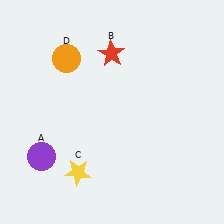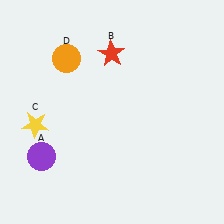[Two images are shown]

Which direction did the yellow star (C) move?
The yellow star (C) moved up.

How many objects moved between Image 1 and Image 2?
1 object moved between the two images.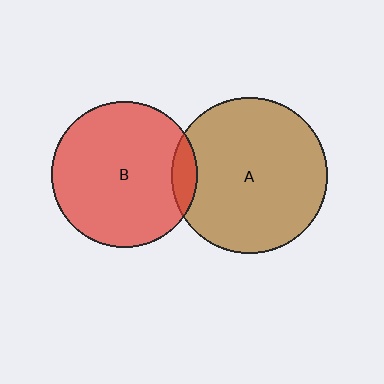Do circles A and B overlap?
Yes.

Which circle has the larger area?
Circle A (brown).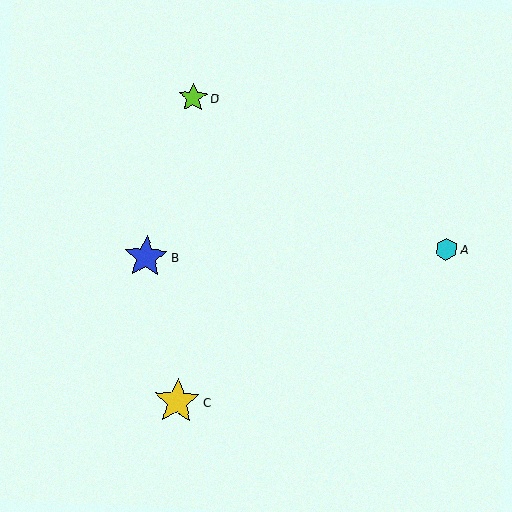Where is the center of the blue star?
The center of the blue star is at (146, 257).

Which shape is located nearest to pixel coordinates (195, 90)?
The lime star (labeled D) at (193, 98) is nearest to that location.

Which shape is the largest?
The yellow star (labeled C) is the largest.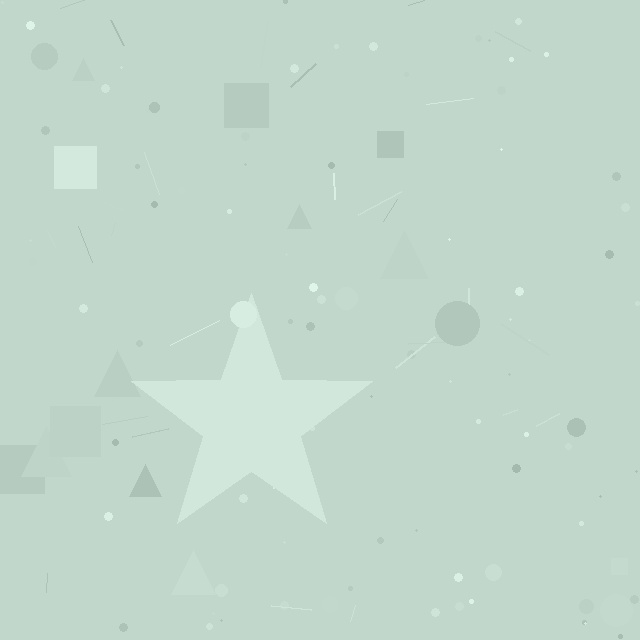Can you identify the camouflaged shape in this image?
The camouflaged shape is a star.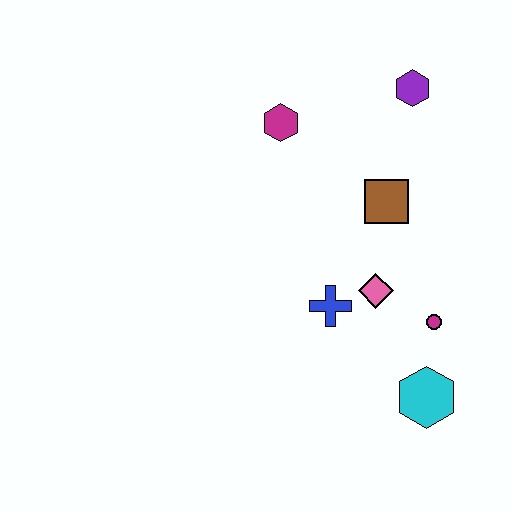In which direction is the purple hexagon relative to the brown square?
The purple hexagon is above the brown square.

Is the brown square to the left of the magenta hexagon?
No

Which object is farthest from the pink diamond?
The purple hexagon is farthest from the pink diamond.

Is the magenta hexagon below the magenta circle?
No